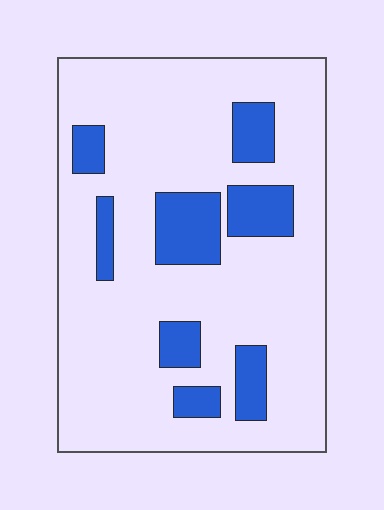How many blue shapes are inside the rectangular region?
8.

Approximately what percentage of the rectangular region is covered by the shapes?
Approximately 20%.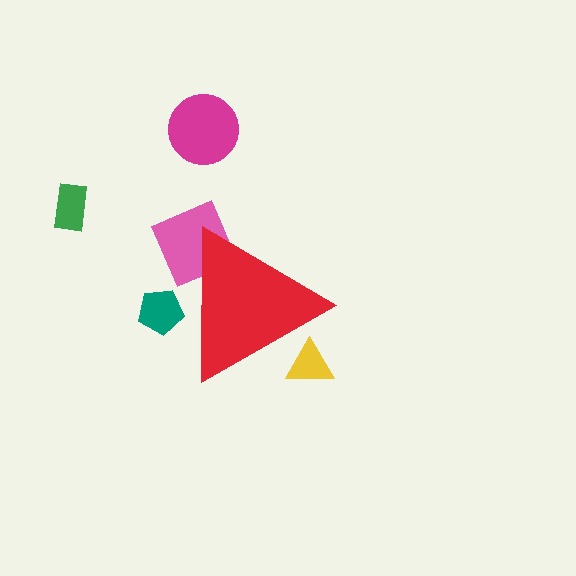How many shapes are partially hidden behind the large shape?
3 shapes are partially hidden.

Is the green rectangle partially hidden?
No, the green rectangle is fully visible.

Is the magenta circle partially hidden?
No, the magenta circle is fully visible.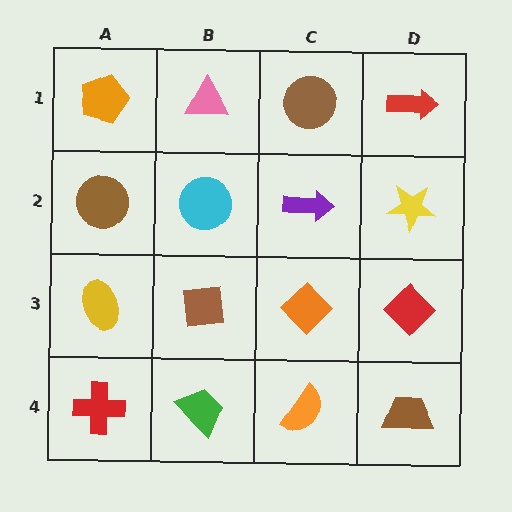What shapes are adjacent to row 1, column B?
A cyan circle (row 2, column B), an orange pentagon (row 1, column A), a brown circle (row 1, column C).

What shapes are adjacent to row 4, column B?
A brown square (row 3, column B), a red cross (row 4, column A), an orange semicircle (row 4, column C).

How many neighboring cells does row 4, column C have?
3.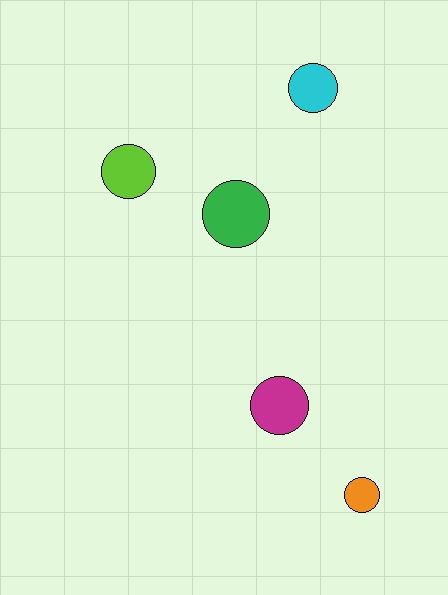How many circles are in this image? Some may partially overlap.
There are 5 circles.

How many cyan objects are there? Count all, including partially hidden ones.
There is 1 cyan object.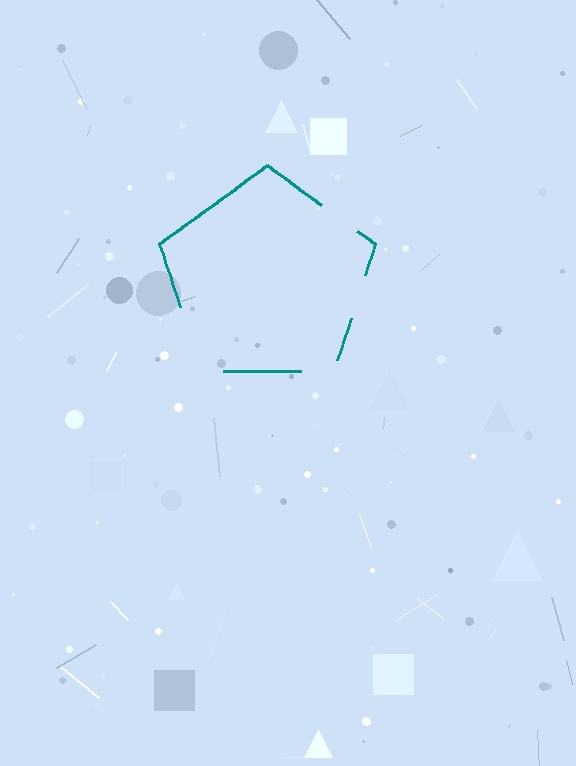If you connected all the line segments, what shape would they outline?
They would outline a pentagon.